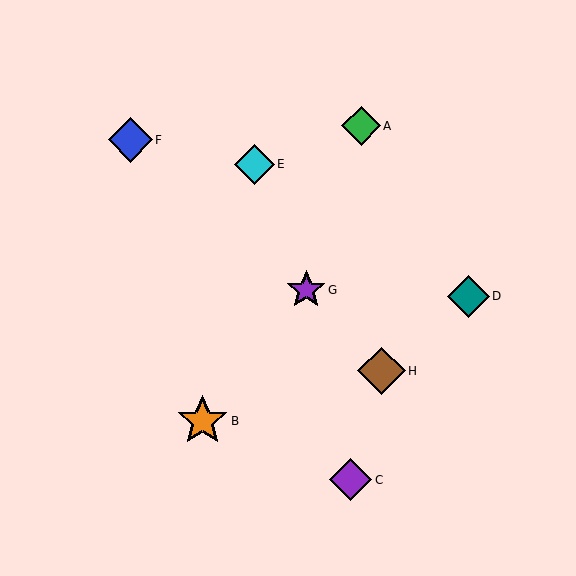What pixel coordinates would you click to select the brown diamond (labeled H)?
Click at (382, 371) to select the brown diamond H.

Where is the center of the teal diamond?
The center of the teal diamond is at (468, 296).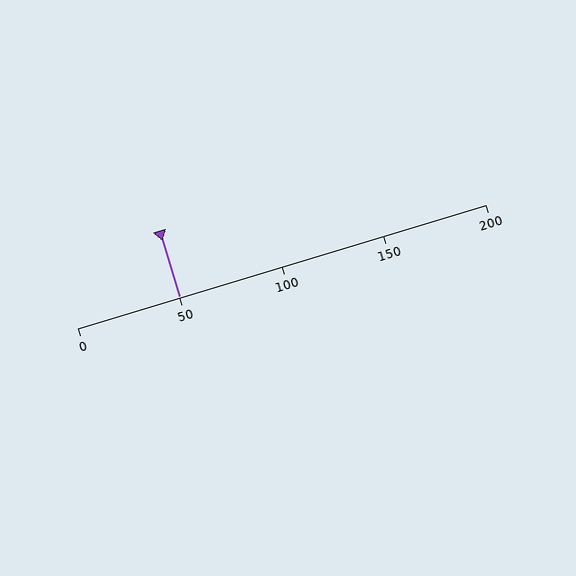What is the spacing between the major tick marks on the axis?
The major ticks are spaced 50 apart.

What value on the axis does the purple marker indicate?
The marker indicates approximately 50.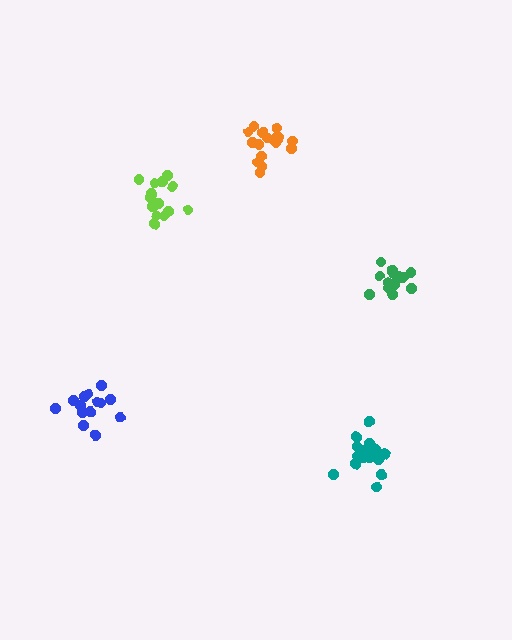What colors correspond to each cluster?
The clusters are colored: orange, green, teal, lime, blue.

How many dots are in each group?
Group 1: 17 dots, Group 2: 14 dots, Group 3: 19 dots, Group 4: 15 dots, Group 5: 14 dots (79 total).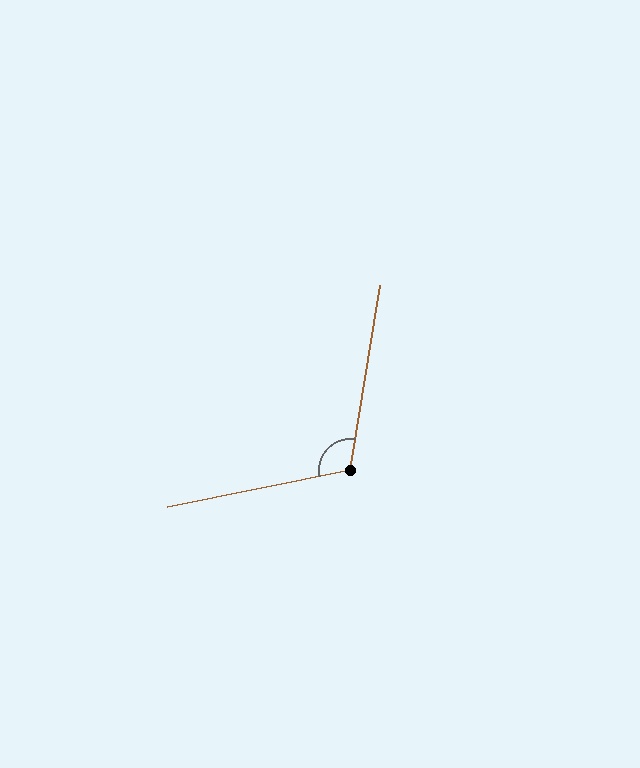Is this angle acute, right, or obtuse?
It is obtuse.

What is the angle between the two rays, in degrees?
Approximately 111 degrees.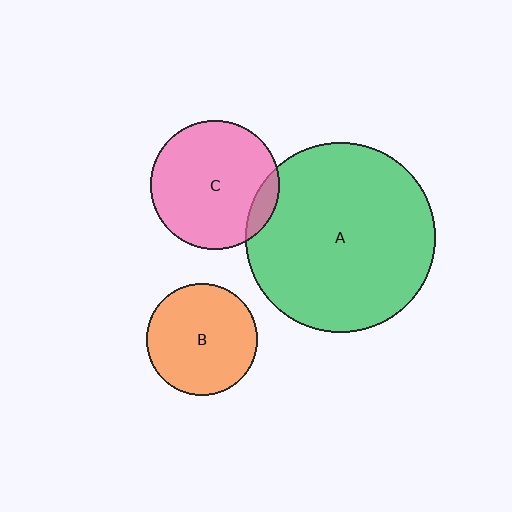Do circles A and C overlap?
Yes.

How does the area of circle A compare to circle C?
Approximately 2.2 times.